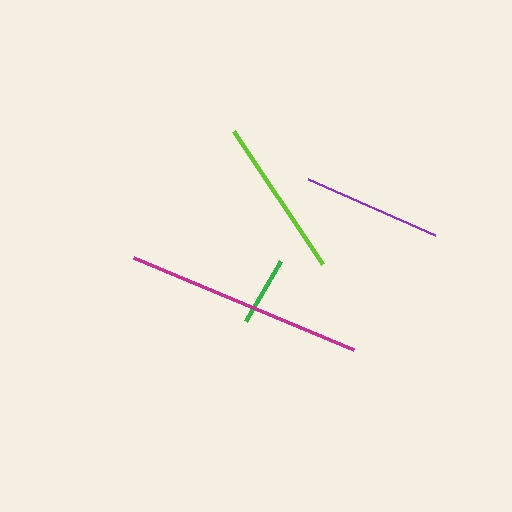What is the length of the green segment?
The green segment is approximately 70 pixels long.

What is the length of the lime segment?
The lime segment is approximately 159 pixels long.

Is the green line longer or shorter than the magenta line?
The magenta line is longer than the green line.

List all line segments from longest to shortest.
From longest to shortest: magenta, lime, purple, green.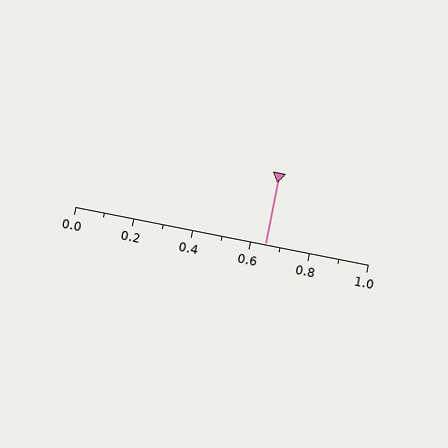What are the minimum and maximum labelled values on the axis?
The axis runs from 0.0 to 1.0.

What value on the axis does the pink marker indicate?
The marker indicates approximately 0.65.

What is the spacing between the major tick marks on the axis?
The major ticks are spaced 0.2 apart.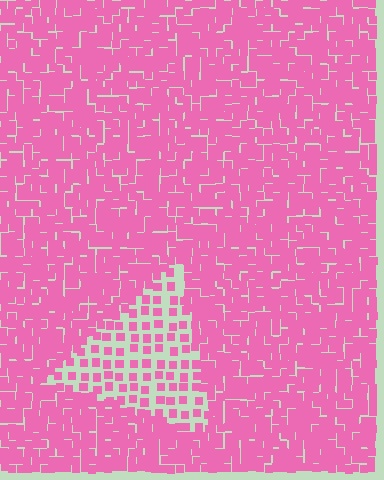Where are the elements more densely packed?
The elements are more densely packed outside the triangle boundary.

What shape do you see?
I see a triangle.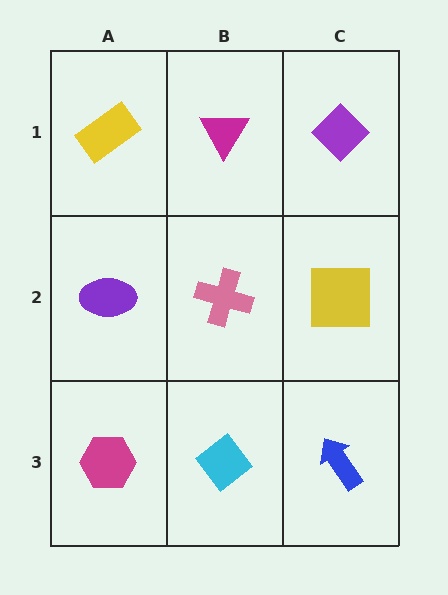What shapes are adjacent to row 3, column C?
A yellow square (row 2, column C), a cyan diamond (row 3, column B).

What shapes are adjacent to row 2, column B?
A magenta triangle (row 1, column B), a cyan diamond (row 3, column B), a purple ellipse (row 2, column A), a yellow square (row 2, column C).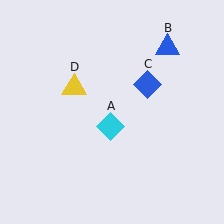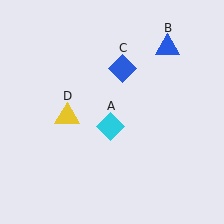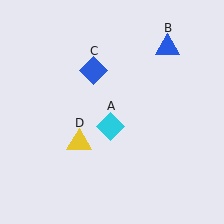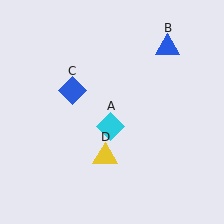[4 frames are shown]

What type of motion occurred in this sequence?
The blue diamond (object C), yellow triangle (object D) rotated counterclockwise around the center of the scene.